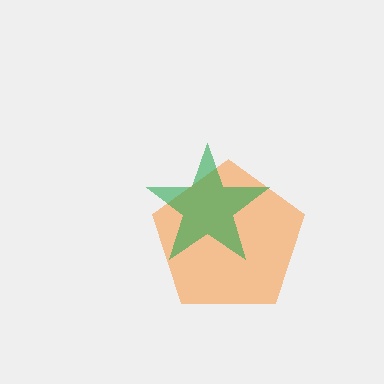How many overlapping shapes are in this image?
There are 2 overlapping shapes in the image.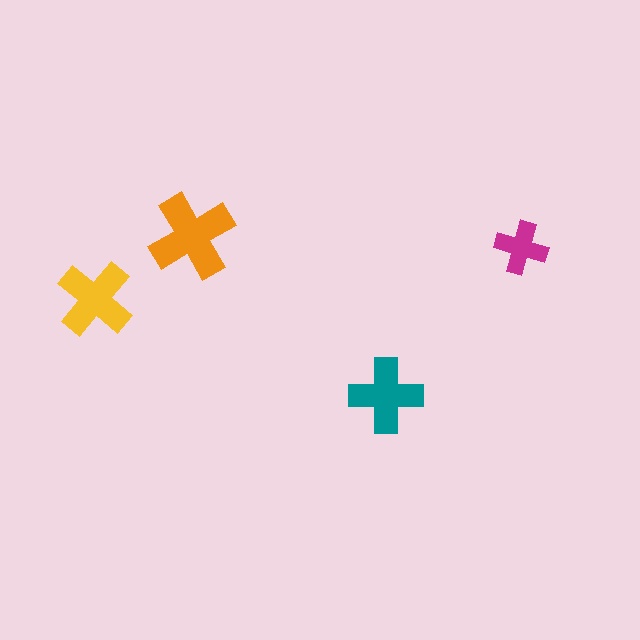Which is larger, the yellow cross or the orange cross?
The orange one.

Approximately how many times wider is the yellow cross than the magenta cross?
About 1.5 times wider.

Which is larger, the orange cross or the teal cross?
The orange one.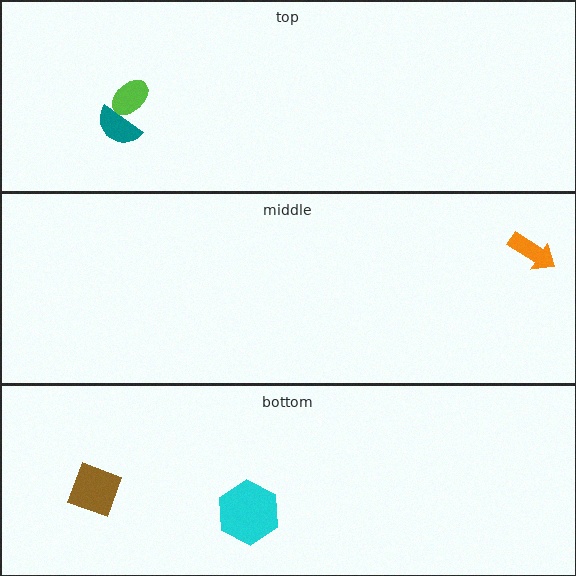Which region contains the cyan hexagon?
The bottom region.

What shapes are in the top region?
The teal semicircle, the lime ellipse.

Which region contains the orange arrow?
The middle region.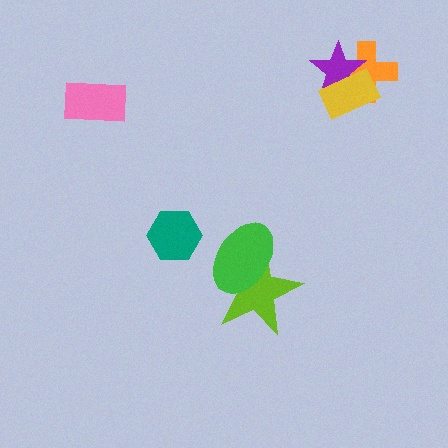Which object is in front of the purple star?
The yellow rectangle is in front of the purple star.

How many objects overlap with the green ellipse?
1 object overlaps with the green ellipse.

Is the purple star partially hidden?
Yes, it is partially covered by another shape.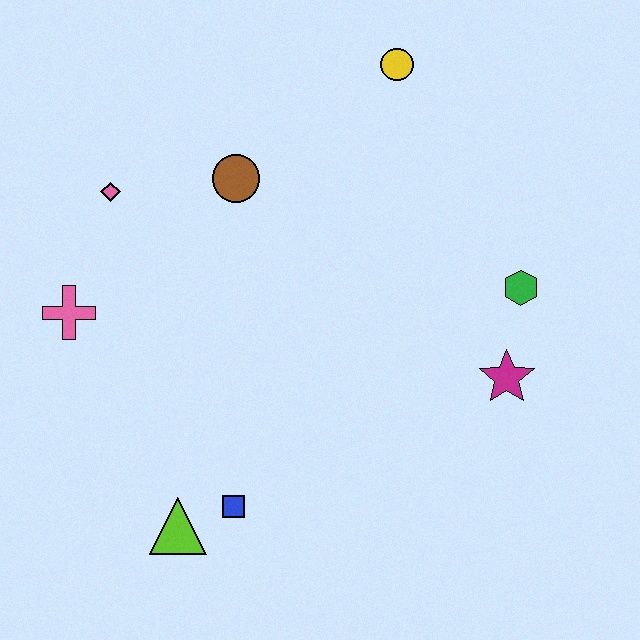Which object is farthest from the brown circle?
The lime triangle is farthest from the brown circle.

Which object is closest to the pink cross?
The pink diamond is closest to the pink cross.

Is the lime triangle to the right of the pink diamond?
Yes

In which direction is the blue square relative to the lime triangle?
The blue square is to the right of the lime triangle.